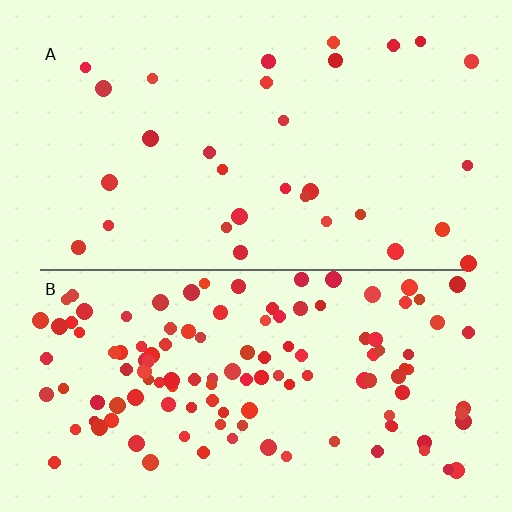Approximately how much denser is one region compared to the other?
Approximately 4.1× — region B over region A.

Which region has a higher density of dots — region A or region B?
B (the bottom).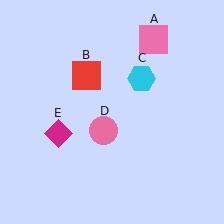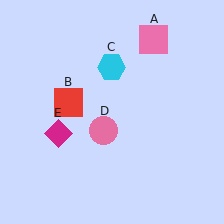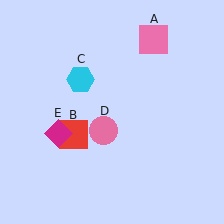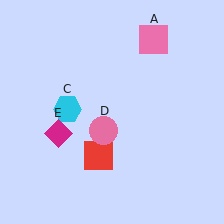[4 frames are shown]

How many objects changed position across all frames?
2 objects changed position: red square (object B), cyan hexagon (object C).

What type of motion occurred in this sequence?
The red square (object B), cyan hexagon (object C) rotated counterclockwise around the center of the scene.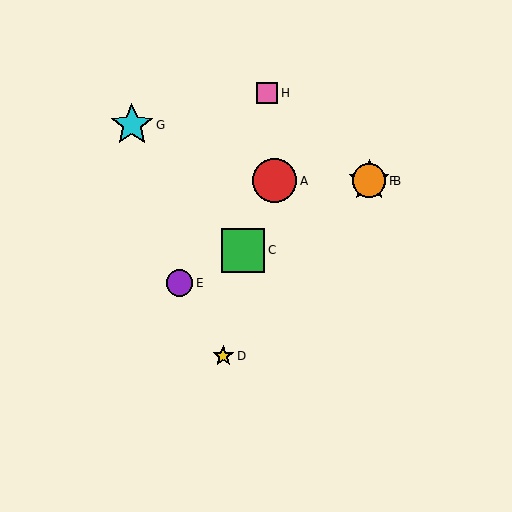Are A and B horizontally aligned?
Yes, both are at y≈181.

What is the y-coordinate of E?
Object E is at y≈283.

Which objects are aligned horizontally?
Objects A, B, F are aligned horizontally.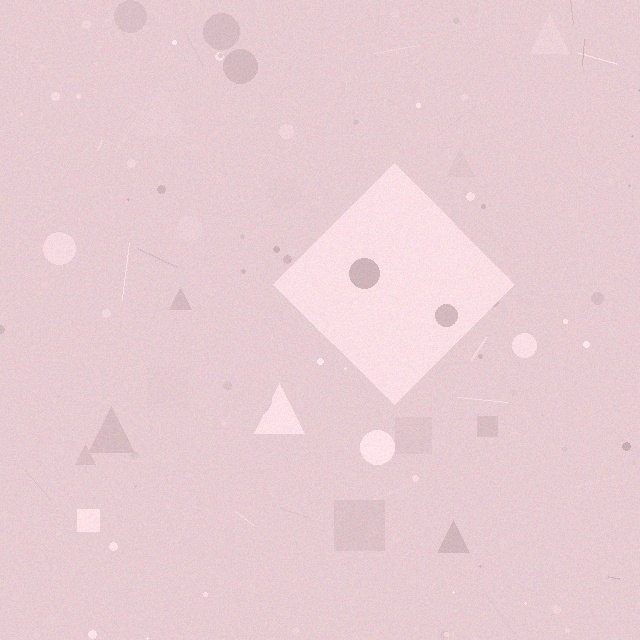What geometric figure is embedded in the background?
A diamond is embedded in the background.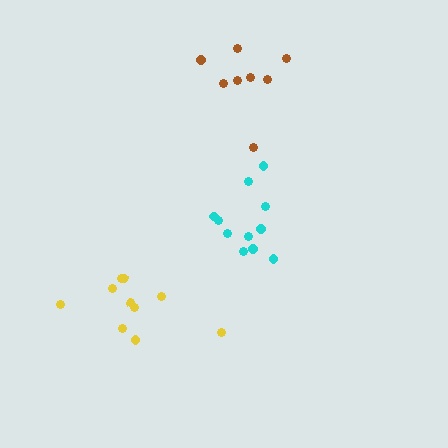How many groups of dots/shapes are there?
There are 3 groups.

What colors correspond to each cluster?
The clusters are colored: cyan, brown, yellow.